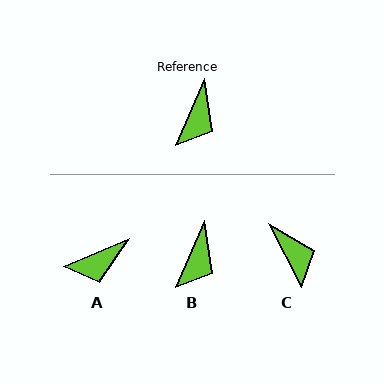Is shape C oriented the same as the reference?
No, it is off by about 50 degrees.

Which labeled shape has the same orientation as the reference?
B.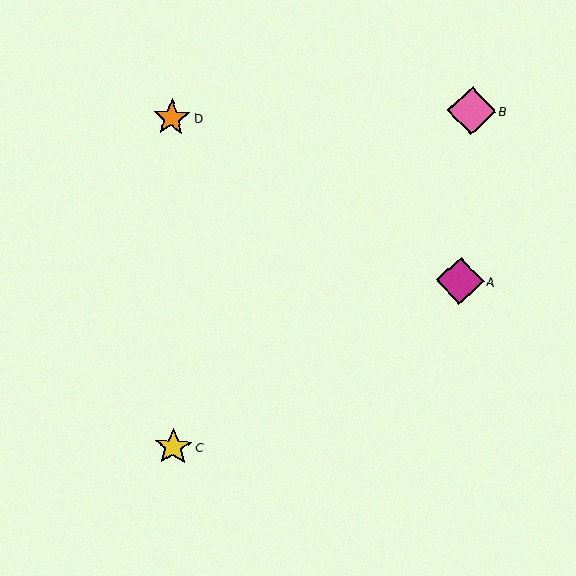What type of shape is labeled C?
Shape C is a yellow star.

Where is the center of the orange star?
The center of the orange star is at (172, 118).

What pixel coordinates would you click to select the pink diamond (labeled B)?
Click at (472, 111) to select the pink diamond B.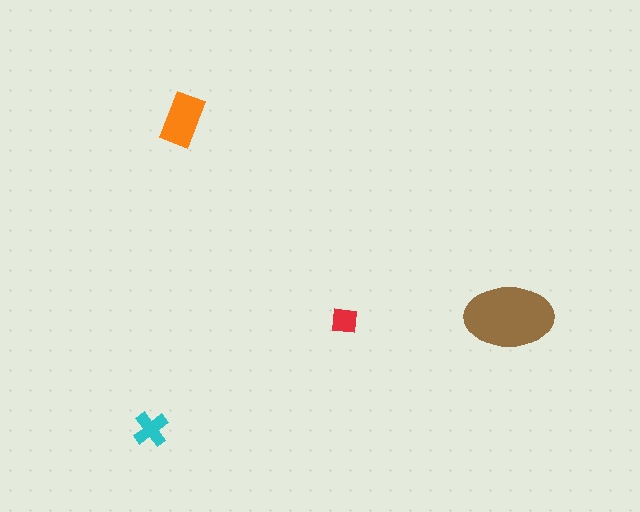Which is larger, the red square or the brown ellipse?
The brown ellipse.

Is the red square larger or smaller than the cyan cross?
Smaller.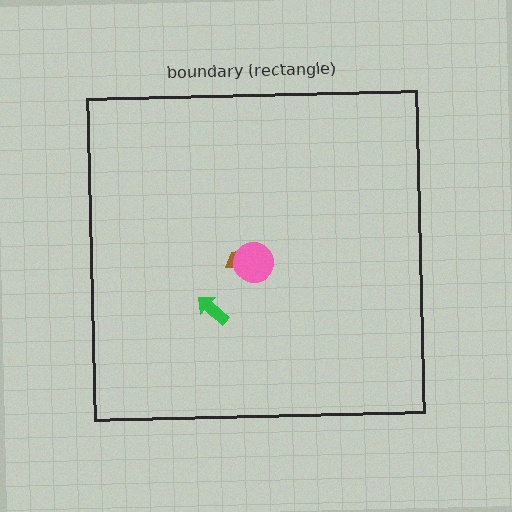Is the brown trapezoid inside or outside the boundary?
Inside.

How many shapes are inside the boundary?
3 inside, 0 outside.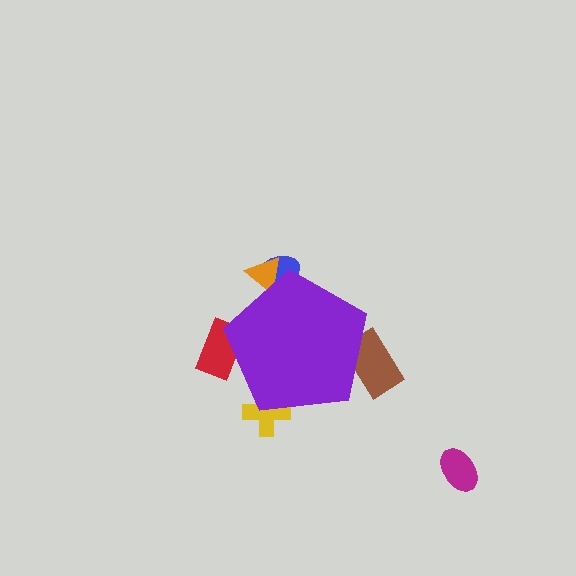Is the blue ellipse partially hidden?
Yes, the blue ellipse is partially hidden behind the purple pentagon.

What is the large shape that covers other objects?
A purple pentagon.